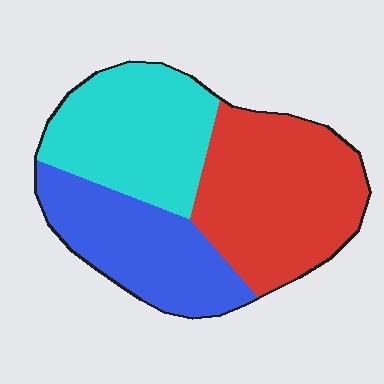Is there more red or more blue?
Red.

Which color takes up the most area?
Red, at roughly 40%.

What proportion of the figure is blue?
Blue takes up about one quarter (1/4) of the figure.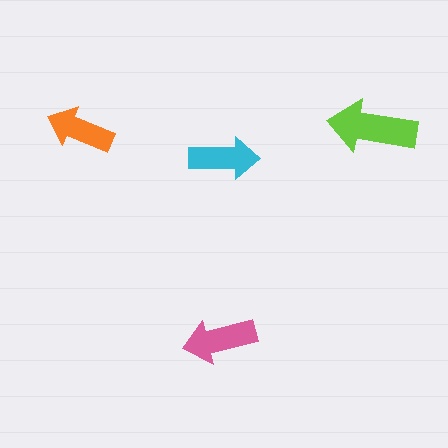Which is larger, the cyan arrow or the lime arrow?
The lime one.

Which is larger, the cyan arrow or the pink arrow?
The pink one.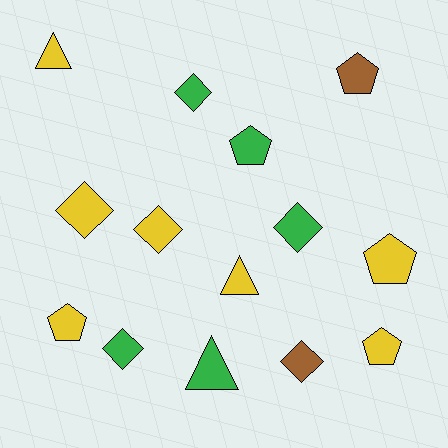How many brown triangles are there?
There are no brown triangles.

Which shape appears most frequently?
Diamond, with 6 objects.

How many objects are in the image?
There are 14 objects.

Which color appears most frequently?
Yellow, with 7 objects.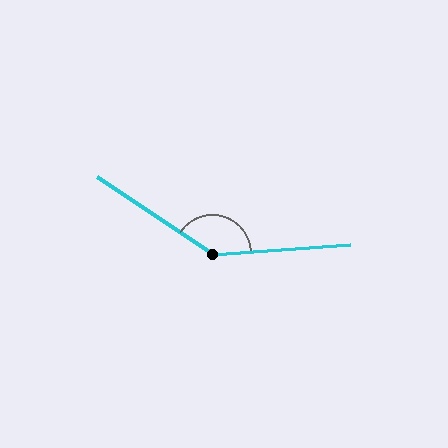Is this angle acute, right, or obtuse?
It is obtuse.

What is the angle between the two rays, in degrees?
Approximately 142 degrees.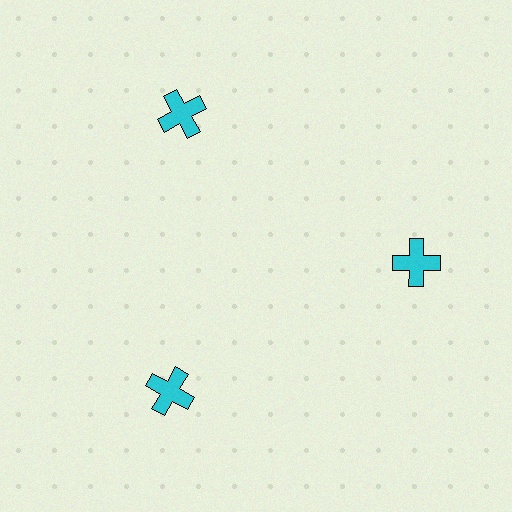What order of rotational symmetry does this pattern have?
This pattern has 3-fold rotational symmetry.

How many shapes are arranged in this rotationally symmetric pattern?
There are 3 shapes, arranged in 3 groups of 1.